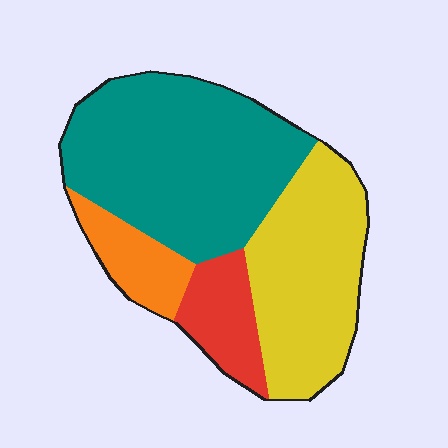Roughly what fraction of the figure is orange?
Orange covers around 10% of the figure.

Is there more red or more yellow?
Yellow.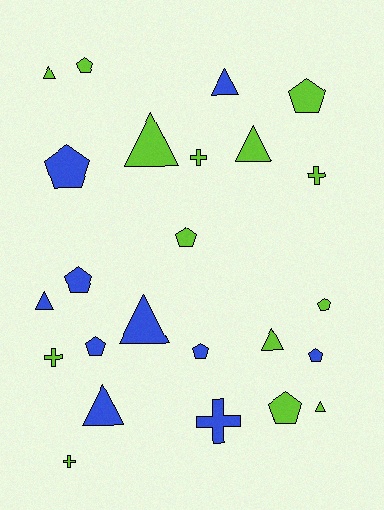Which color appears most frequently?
Lime, with 14 objects.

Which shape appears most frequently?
Pentagon, with 10 objects.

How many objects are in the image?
There are 24 objects.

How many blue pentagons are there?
There are 5 blue pentagons.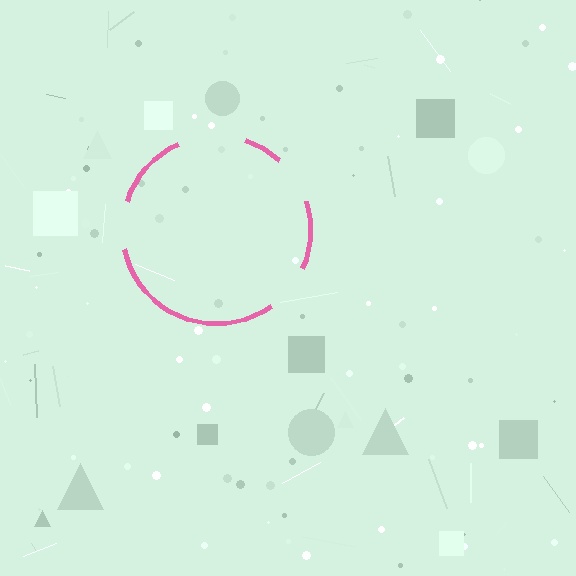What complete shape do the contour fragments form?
The contour fragments form a circle.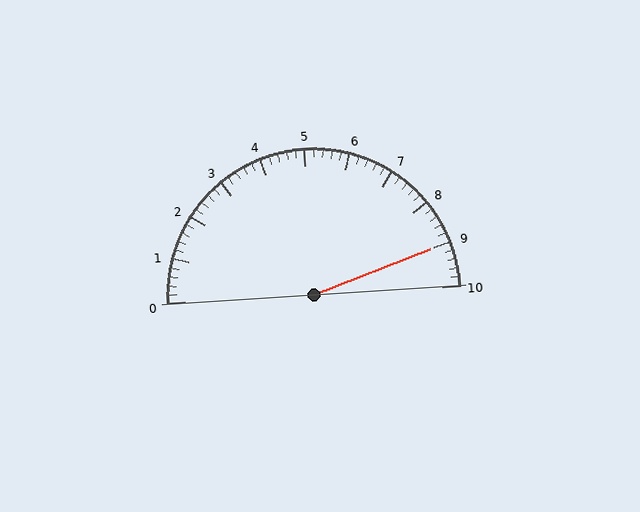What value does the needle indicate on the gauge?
The needle indicates approximately 9.0.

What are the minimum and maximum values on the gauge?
The gauge ranges from 0 to 10.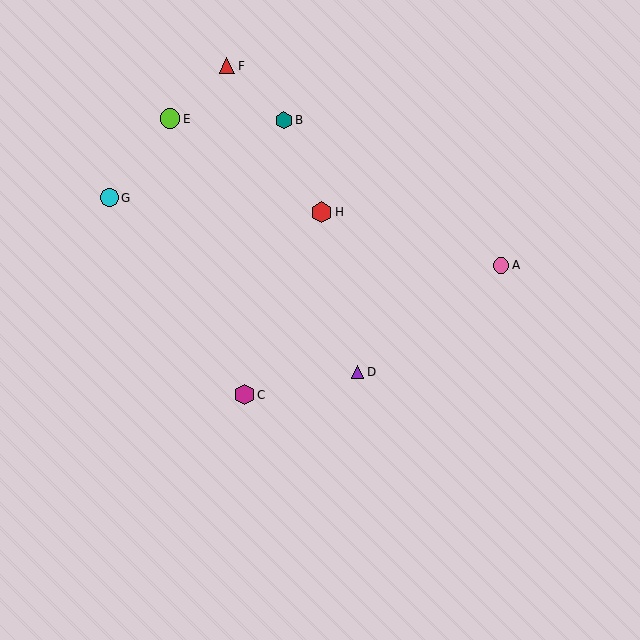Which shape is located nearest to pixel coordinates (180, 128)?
The lime circle (labeled E) at (170, 119) is nearest to that location.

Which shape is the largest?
The red hexagon (labeled H) is the largest.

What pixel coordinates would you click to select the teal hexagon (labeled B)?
Click at (284, 120) to select the teal hexagon B.